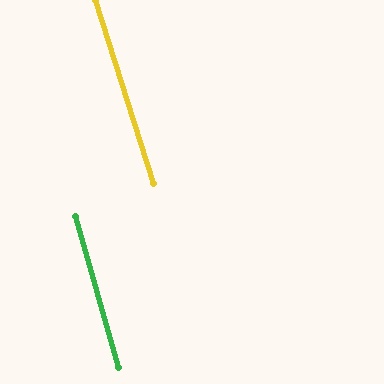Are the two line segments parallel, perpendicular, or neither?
Parallel — their directions differ by only 1.6°.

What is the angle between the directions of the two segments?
Approximately 2 degrees.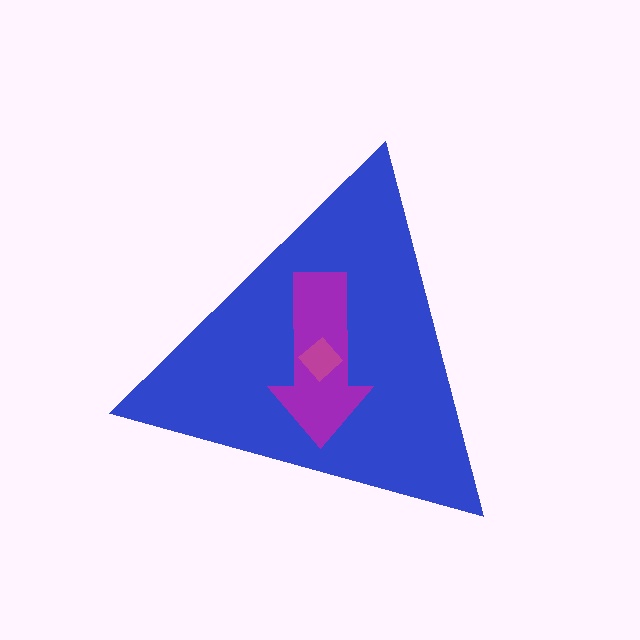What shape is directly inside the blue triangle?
The purple arrow.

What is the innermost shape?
The magenta diamond.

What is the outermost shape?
The blue triangle.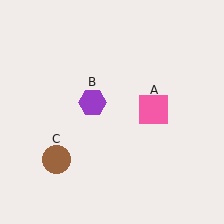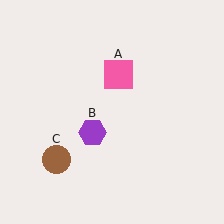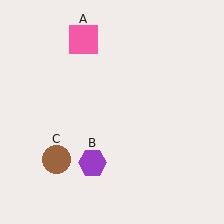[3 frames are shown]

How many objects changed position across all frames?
2 objects changed position: pink square (object A), purple hexagon (object B).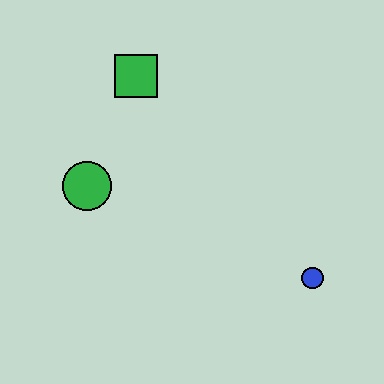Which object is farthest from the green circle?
The blue circle is farthest from the green circle.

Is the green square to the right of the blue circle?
No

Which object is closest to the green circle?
The green square is closest to the green circle.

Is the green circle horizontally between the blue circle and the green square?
No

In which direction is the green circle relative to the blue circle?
The green circle is to the left of the blue circle.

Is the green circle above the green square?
No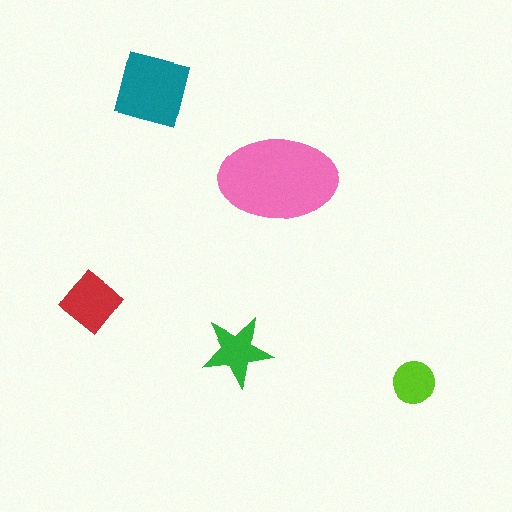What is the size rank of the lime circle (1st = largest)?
5th.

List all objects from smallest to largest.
The lime circle, the green star, the red diamond, the teal square, the pink ellipse.